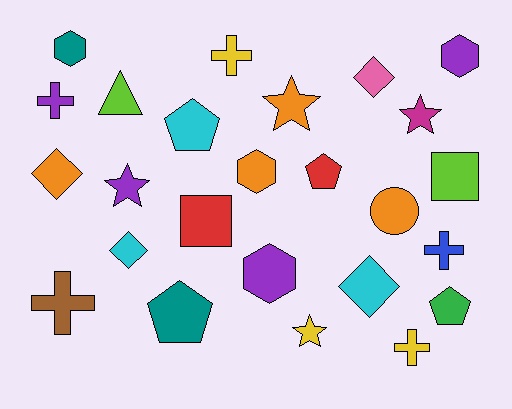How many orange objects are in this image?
There are 4 orange objects.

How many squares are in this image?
There are 2 squares.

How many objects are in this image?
There are 25 objects.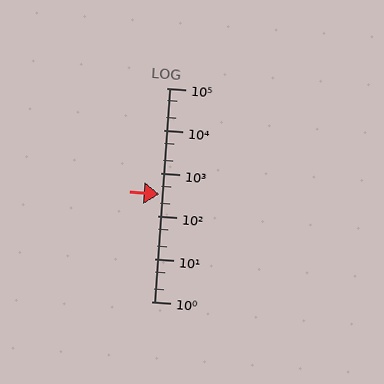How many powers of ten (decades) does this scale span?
The scale spans 5 decades, from 1 to 100000.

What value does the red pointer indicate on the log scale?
The pointer indicates approximately 330.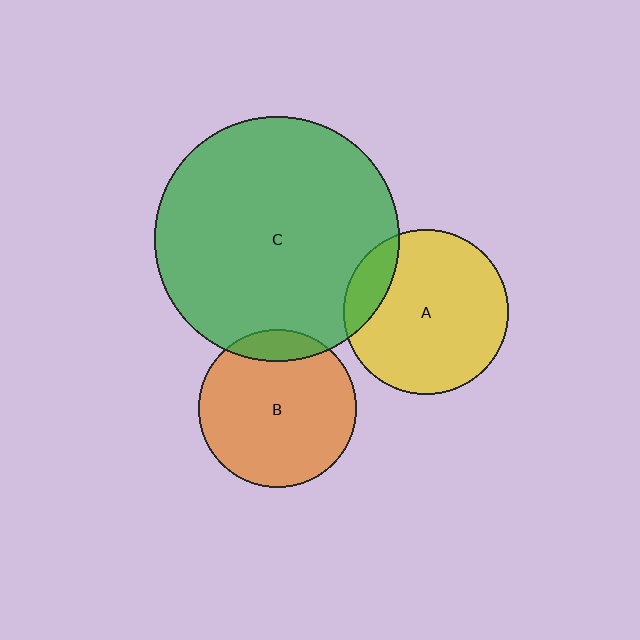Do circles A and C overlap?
Yes.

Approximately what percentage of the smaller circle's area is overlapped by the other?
Approximately 15%.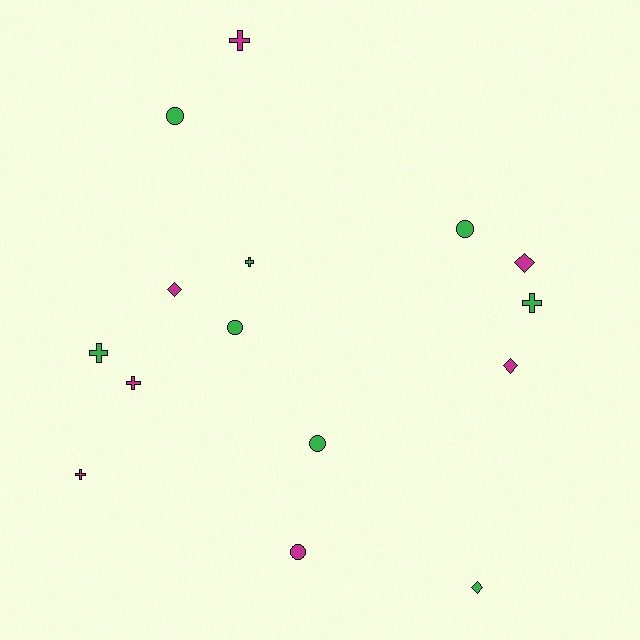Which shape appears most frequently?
Cross, with 6 objects.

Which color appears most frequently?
Green, with 8 objects.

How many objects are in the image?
There are 15 objects.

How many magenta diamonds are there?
There are 3 magenta diamonds.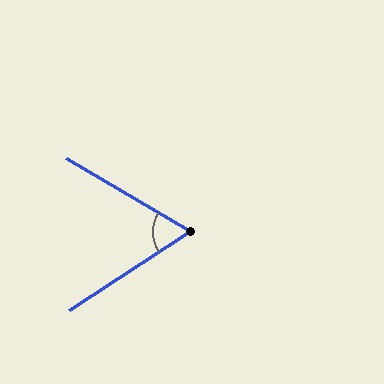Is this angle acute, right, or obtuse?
It is acute.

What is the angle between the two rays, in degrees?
Approximately 64 degrees.